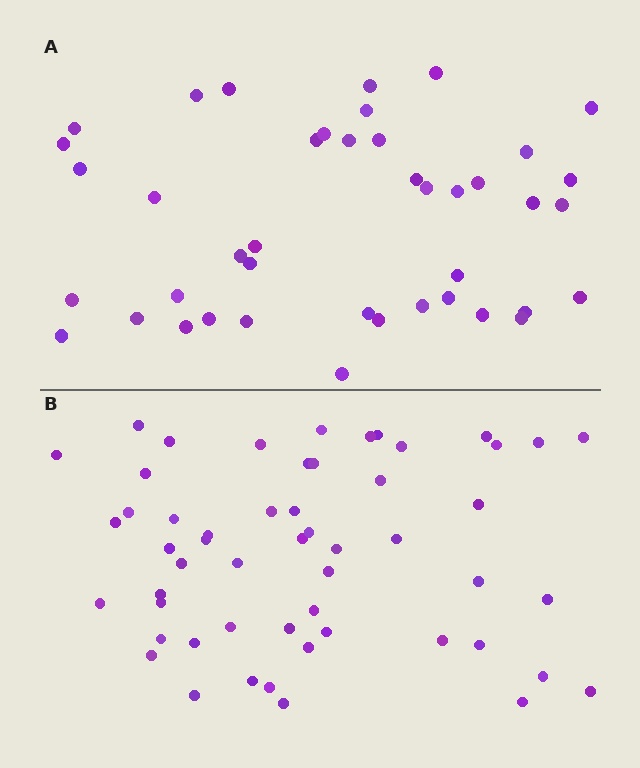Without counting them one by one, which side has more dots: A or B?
Region B (the bottom region) has more dots.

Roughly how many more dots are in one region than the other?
Region B has roughly 12 or so more dots than region A.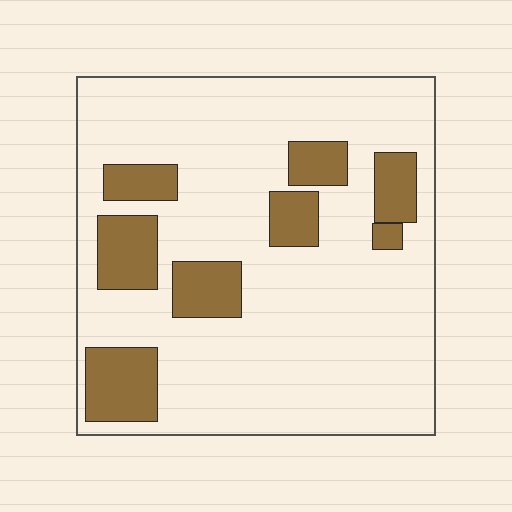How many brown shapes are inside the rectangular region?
8.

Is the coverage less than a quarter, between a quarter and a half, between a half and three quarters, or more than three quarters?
Less than a quarter.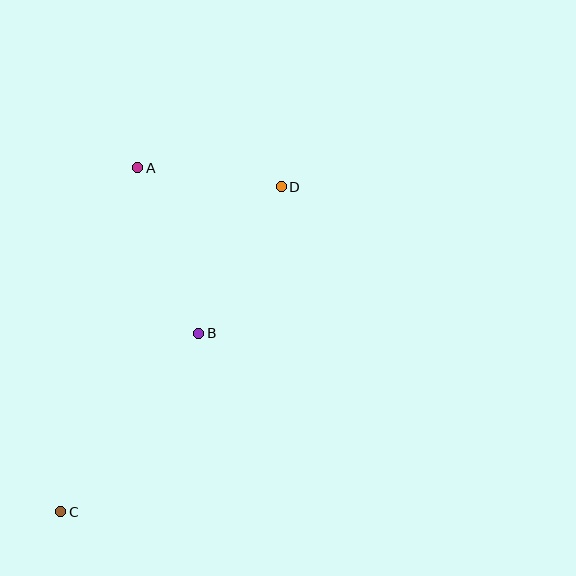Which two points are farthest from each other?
Points C and D are farthest from each other.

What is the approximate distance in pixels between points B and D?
The distance between B and D is approximately 168 pixels.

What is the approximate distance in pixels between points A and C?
The distance between A and C is approximately 352 pixels.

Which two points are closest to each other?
Points A and D are closest to each other.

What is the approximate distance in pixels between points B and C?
The distance between B and C is approximately 225 pixels.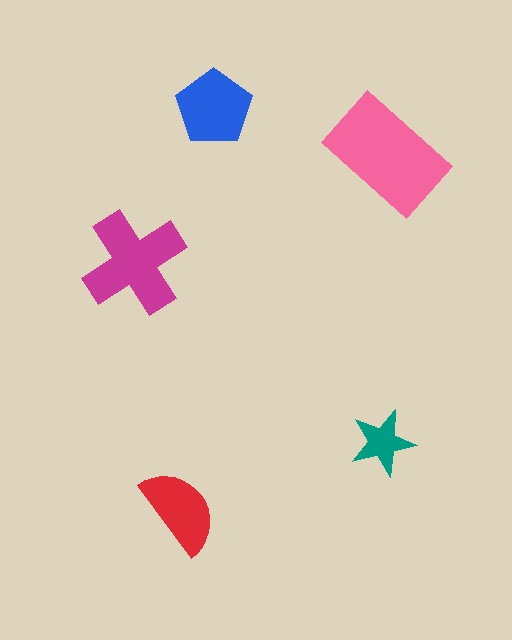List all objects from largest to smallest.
The pink rectangle, the magenta cross, the blue pentagon, the red semicircle, the teal star.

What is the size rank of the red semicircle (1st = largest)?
4th.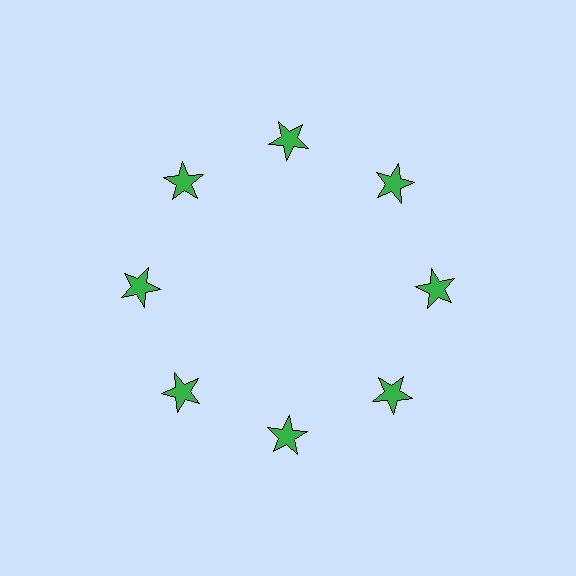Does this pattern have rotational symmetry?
Yes, this pattern has 8-fold rotational symmetry. It looks the same after rotating 45 degrees around the center.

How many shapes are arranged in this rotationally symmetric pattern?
There are 8 shapes, arranged in 8 groups of 1.